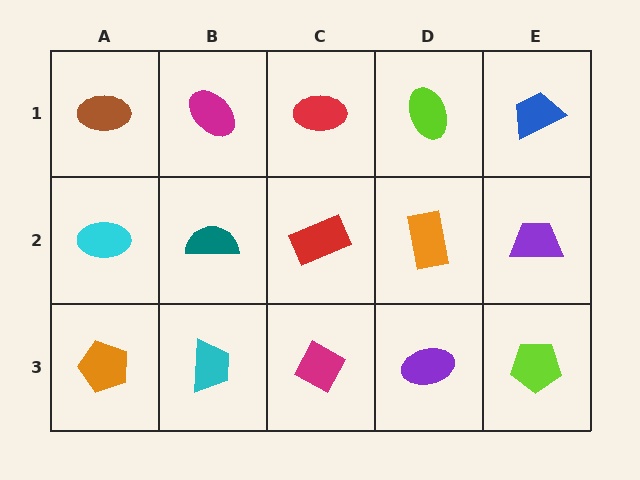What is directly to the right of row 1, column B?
A red ellipse.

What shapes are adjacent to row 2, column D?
A lime ellipse (row 1, column D), a purple ellipse (row 3, column D), a red rectangle (row 2, column C), a purple trapezoid (row 2, column E).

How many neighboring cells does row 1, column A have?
2.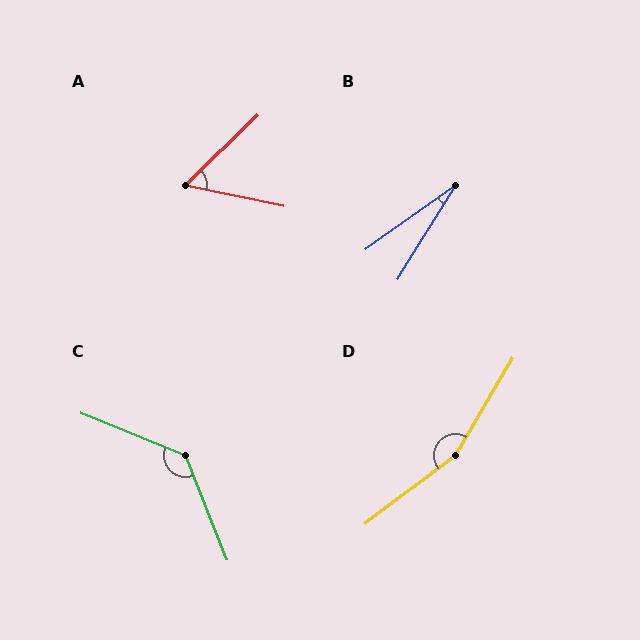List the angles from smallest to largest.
B (23°), A (56°), C (134°), D (158°).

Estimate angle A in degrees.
Approximately 56 degrees.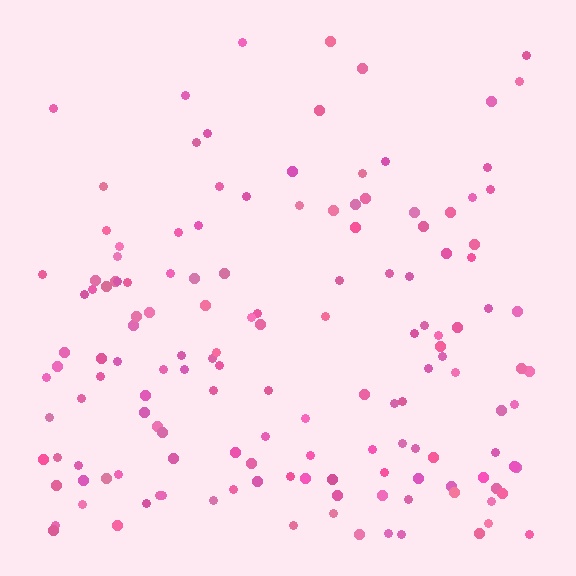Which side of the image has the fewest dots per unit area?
The top.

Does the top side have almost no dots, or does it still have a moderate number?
Still a moderate number, just noticeably fewer than the bottom.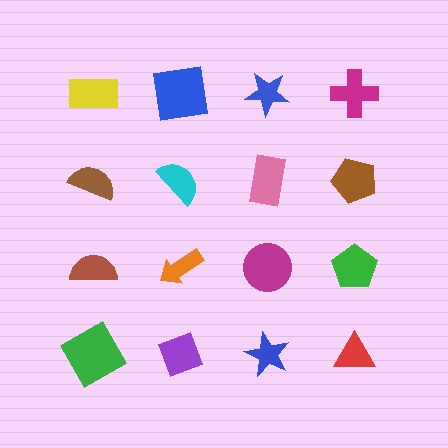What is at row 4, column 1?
A green square.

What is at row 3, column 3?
A magenta circle.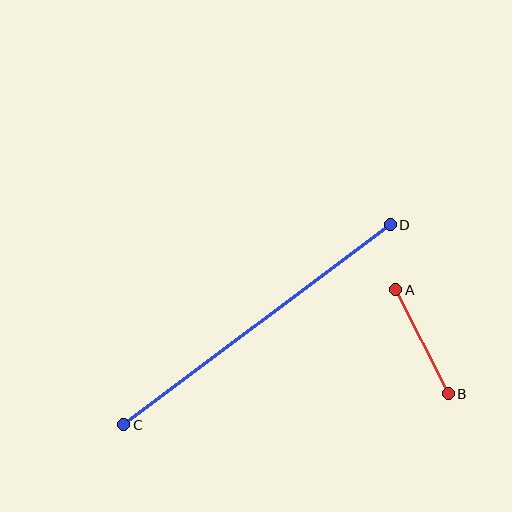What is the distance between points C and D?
The distance is approximately 333 pixels.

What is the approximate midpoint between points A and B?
The midpoint is at approximately (422, 342) pixels.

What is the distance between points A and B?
The distance is approximately 116 pixels.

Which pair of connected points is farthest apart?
Points C and D are farthest apart.